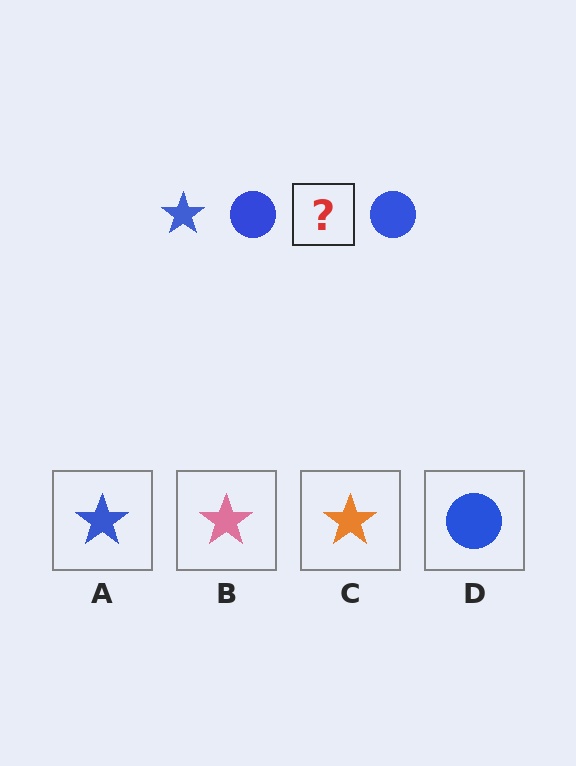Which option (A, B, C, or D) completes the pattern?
A.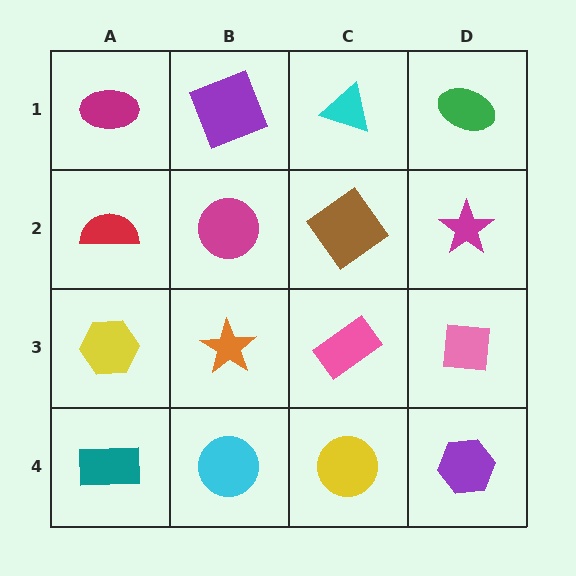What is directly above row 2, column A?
A magenta ellipse.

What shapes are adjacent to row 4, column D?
A pink square (row 3, column D), a yellow circle (row 4, column C).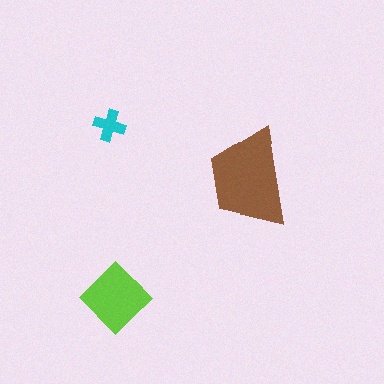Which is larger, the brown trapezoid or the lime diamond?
The brown trapezoid.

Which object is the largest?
The brown trapezoid.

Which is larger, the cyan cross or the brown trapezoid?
The brown trapezoid.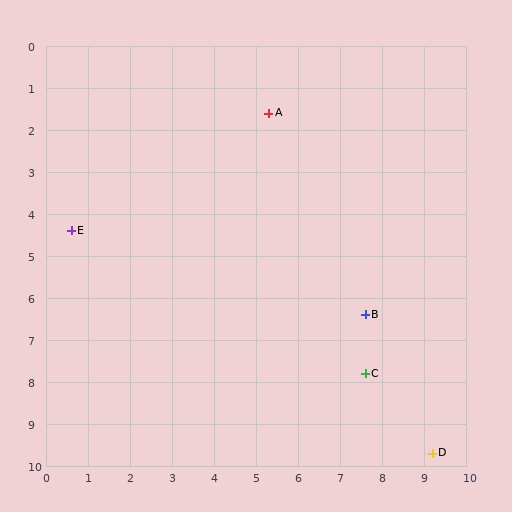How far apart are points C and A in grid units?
Points C and A are about 6.6 grid units apart.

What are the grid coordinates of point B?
Point B is at approximately (7.6, 6.4).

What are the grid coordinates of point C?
Point C is at approximately (7.6, 7.8).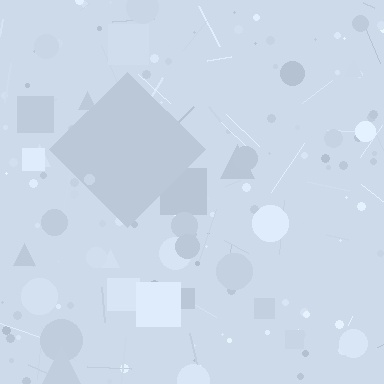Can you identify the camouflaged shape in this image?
The camouflaged shape is a diamond.